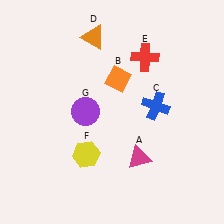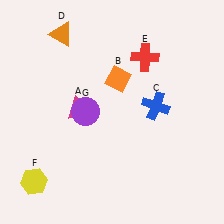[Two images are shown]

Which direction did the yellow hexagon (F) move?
The yellow hexagon (F) moved left.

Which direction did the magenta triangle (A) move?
The magenta triangle (A) moved left.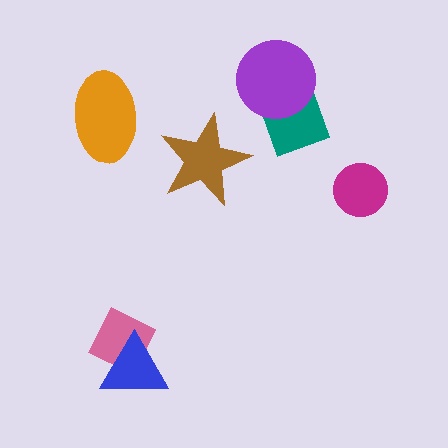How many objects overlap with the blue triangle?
1 object overlaps with the blue triangle.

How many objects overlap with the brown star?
0 objects overlap with the brown star.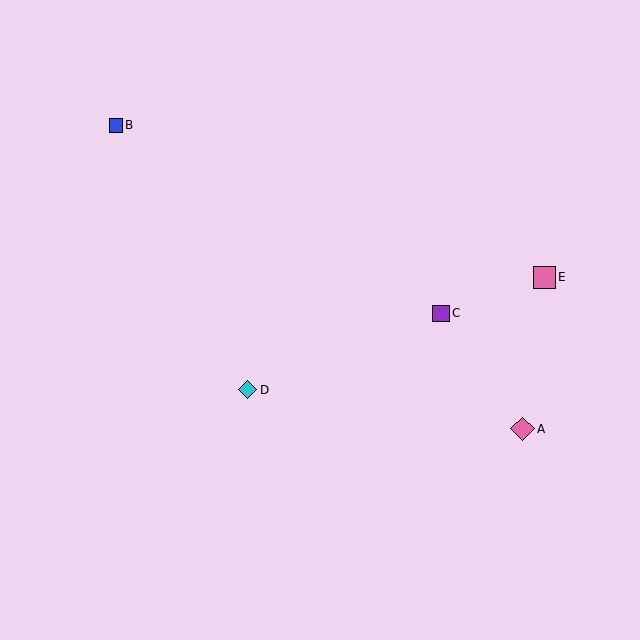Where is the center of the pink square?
The center of the pink square is at (544, 277).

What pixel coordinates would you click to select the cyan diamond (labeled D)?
Click at (248, 390) to select the cyan diamond D.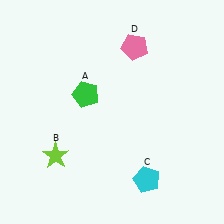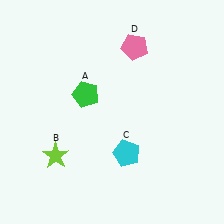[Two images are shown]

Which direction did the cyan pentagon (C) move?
The cyan pentagon (C) moved up.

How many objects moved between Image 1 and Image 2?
1 object moved between the two images.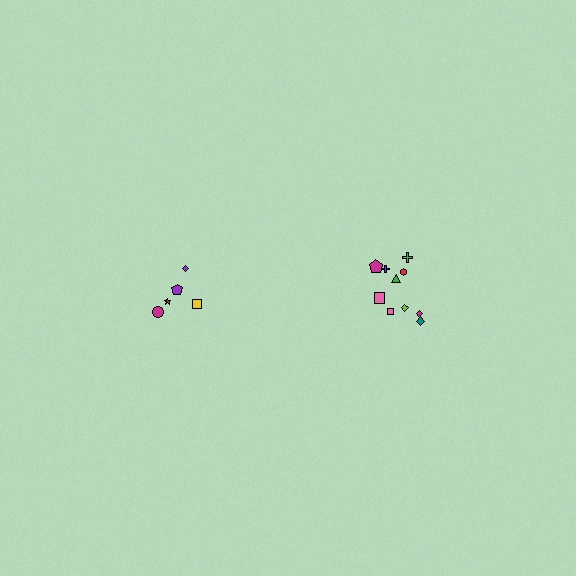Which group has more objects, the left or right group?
The right group.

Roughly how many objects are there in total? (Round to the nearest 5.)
Roughly 15 objects in total.